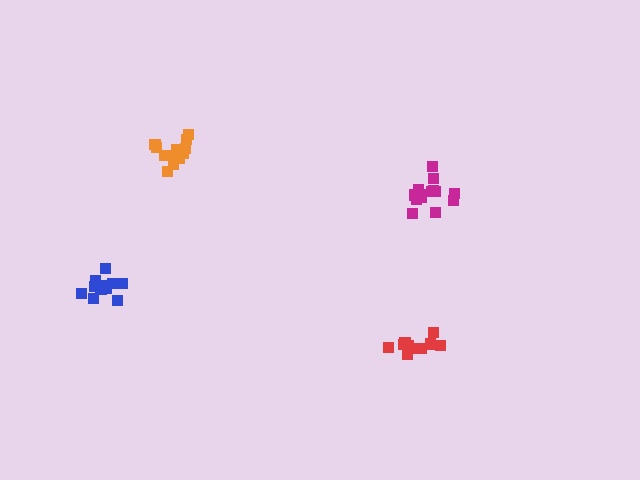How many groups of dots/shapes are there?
There are 4 groups.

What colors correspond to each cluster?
The clusters are colored: blue, magenta, red, orange.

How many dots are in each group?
Group 1: 12 dots, Group 2: 15 dots, Group 3: 11 dots, Group 4: 12 dots (50 total).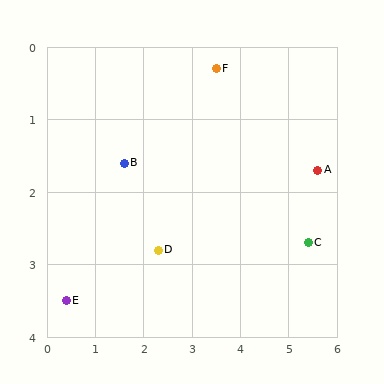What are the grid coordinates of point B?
Point B is at approximately (1.6, 1.6).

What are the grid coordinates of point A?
Point A is at approximately (5.6, 1.7).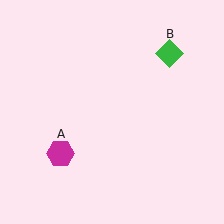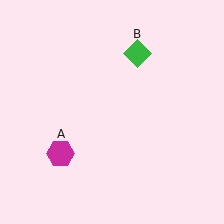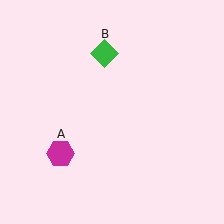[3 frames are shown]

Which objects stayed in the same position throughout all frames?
Magenta hexagon (object A) remained stationary.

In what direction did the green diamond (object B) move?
The green diamond (object B) moved left.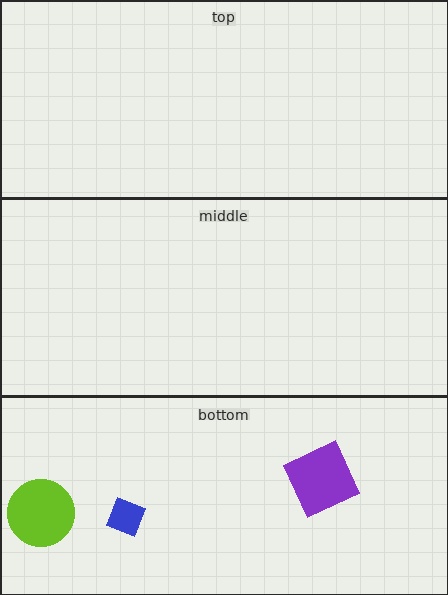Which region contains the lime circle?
The bottom region.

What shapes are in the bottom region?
The purple square, the blue diamond, the lime circle.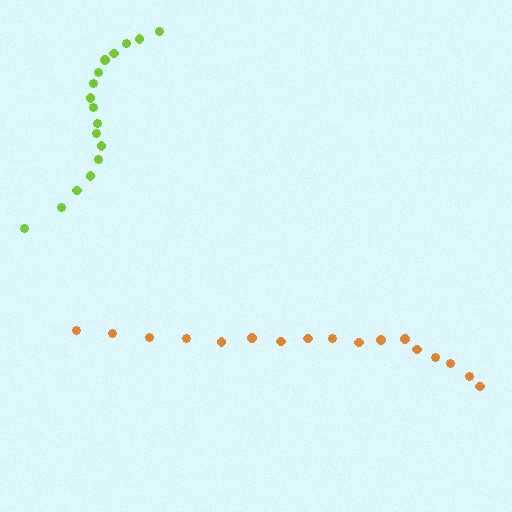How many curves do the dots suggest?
There are 2 distinct paths.